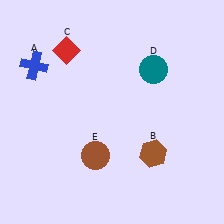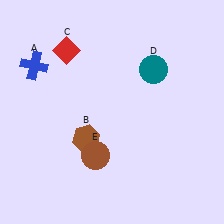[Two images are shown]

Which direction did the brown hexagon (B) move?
The brown hexagon (B) moved left.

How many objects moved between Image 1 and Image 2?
1 object moved between the two images.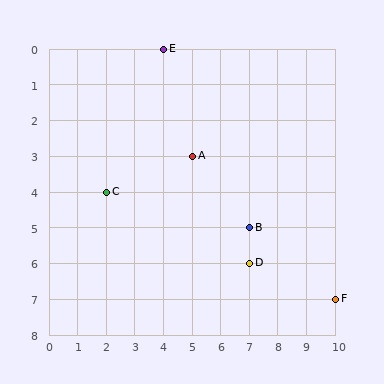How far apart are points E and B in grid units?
Points E and B are 3 columns and 5 rows apart (about 5.8 grid units diagonally).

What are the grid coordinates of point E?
Point E is at grid coordinates (4, 0).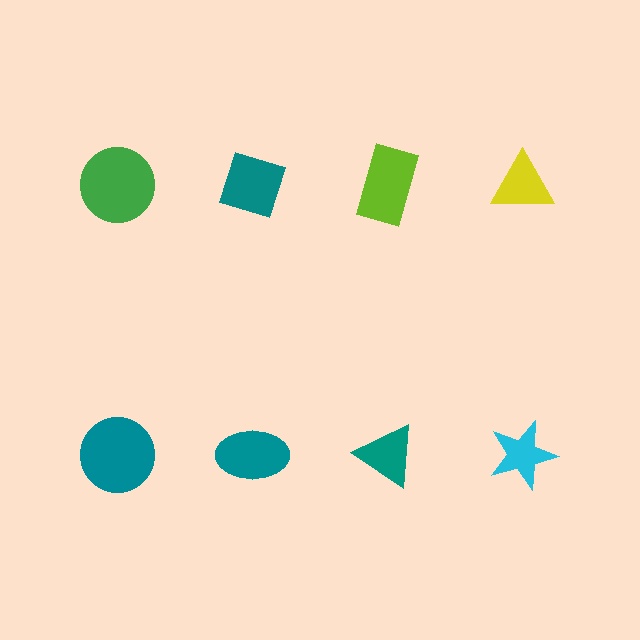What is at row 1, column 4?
A yellow triangle.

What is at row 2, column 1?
A teal circle.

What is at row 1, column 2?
A teal diamond.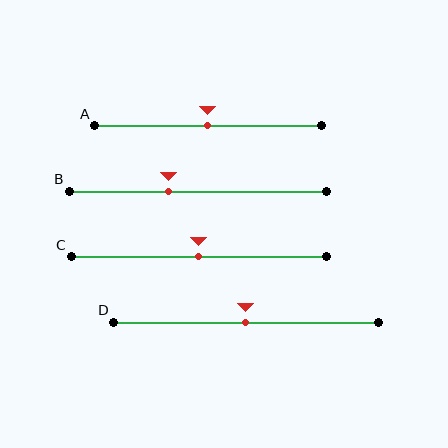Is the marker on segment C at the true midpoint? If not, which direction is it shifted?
Yes, the marker on segment C is at the true midpoint.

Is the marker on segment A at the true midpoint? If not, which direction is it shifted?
Yes, the marker on segment A is at the true midpoint.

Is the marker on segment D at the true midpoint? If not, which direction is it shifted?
Yes, the marker on segment D is at the true midpoint.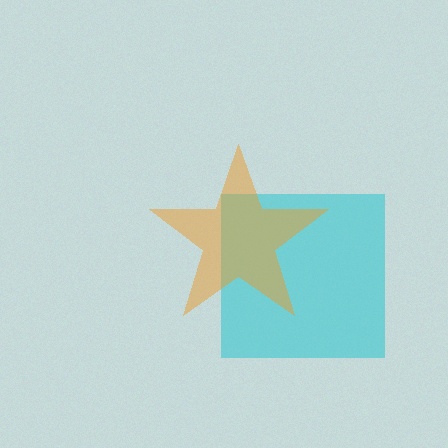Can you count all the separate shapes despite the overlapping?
Yes, there are 2 separate shapes.